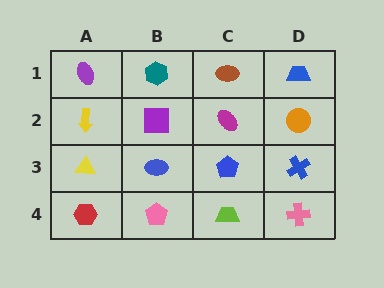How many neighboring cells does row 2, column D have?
3.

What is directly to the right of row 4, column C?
A pink cross.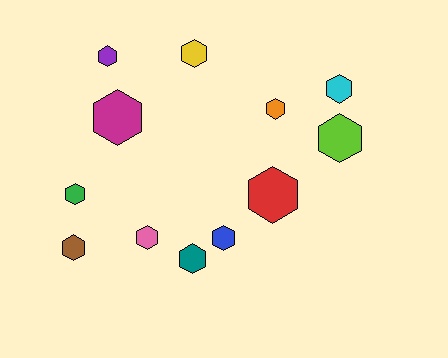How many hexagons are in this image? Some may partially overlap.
There are 12 hexagons.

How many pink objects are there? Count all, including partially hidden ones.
There is 1 pink object.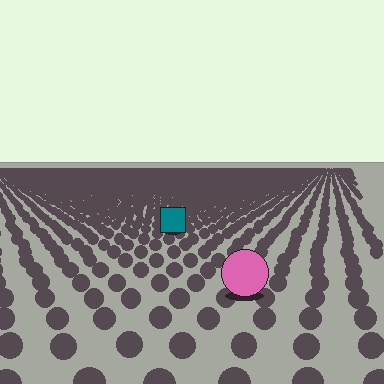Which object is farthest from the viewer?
The teal square is farthest from the viewer. It appears smaller and the ground texture around it is denser.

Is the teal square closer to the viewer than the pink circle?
No. The pink circle is closer — you can tell from the texture gradient: the ground texture is coarser near it.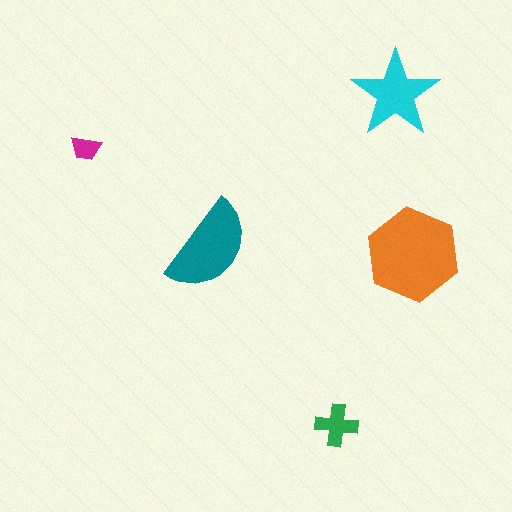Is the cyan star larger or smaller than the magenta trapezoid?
Larger.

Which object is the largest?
The orange hexagon.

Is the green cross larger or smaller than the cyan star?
Smaller.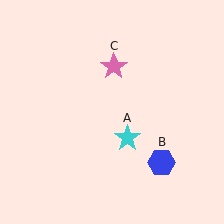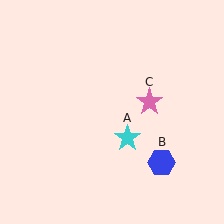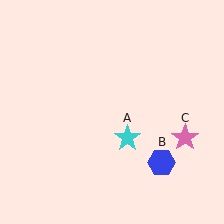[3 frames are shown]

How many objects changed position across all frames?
1 object changed position: pink star (object C).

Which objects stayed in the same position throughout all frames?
Cyan star (object A) and blue hexagon (object B) remained stationary.